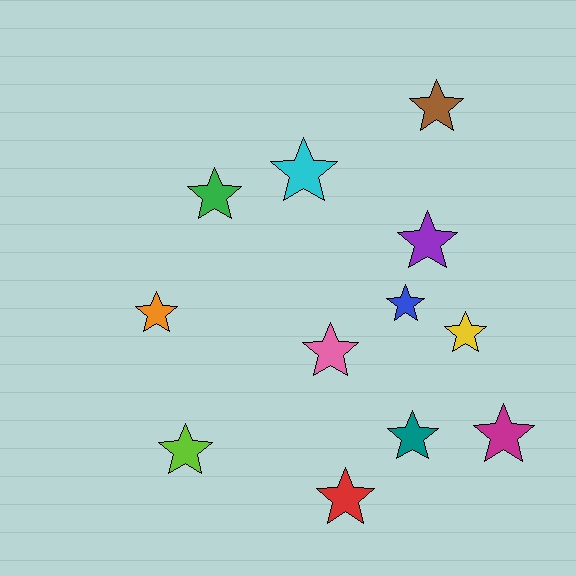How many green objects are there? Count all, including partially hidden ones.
There is 1 green object.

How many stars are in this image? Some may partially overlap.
There are 12 stars.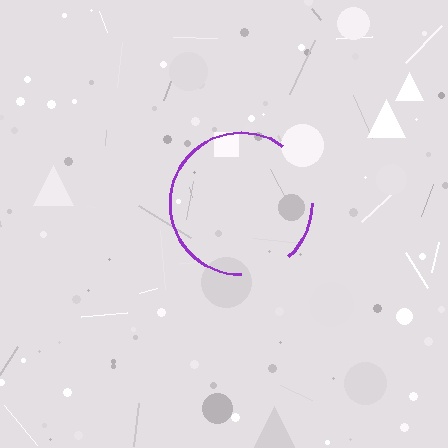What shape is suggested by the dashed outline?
The dashed outline suggests a circle.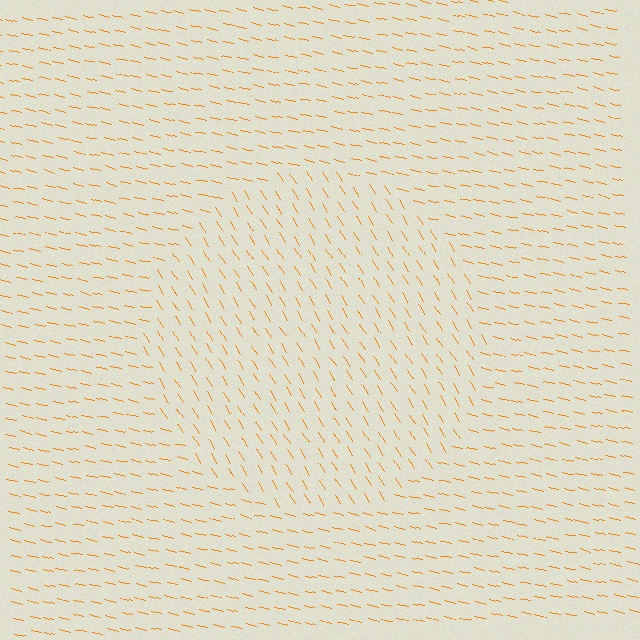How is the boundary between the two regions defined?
The boundary is defined purely by a change in line orientation (approximately 45 degrees difference). All lines are the same color and thickness.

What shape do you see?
I see a circle.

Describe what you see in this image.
The image is filled with small orange line segments. A circle region in the image has lines oriented differently from the surrounding lines, creating a visible texture boundary.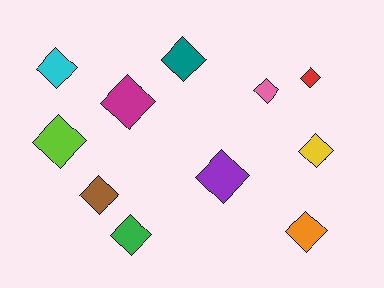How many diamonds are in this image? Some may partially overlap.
There are 11 diamonds.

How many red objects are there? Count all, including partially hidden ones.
There is 1 red object.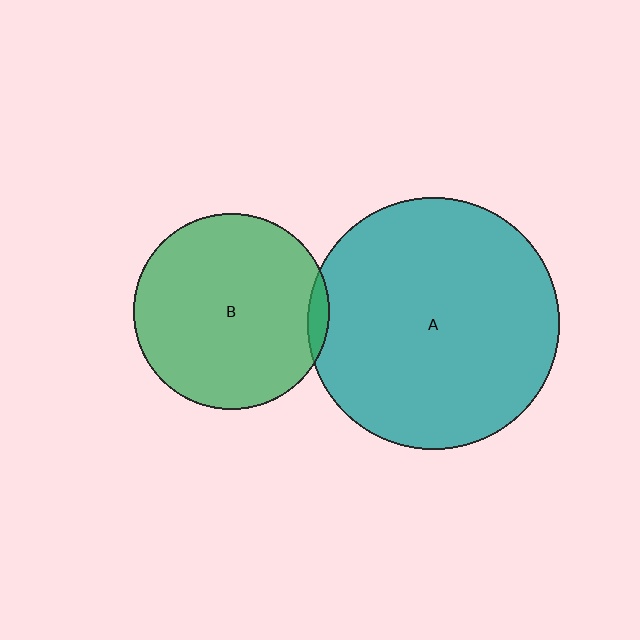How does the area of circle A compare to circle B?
Approximately 1.7 times.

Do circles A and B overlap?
Yes.